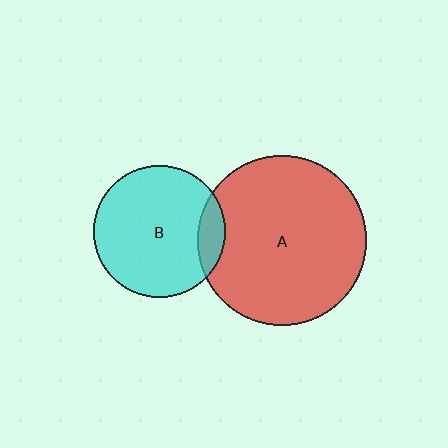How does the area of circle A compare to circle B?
Approximately 1.7 times.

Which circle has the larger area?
Circle A (red).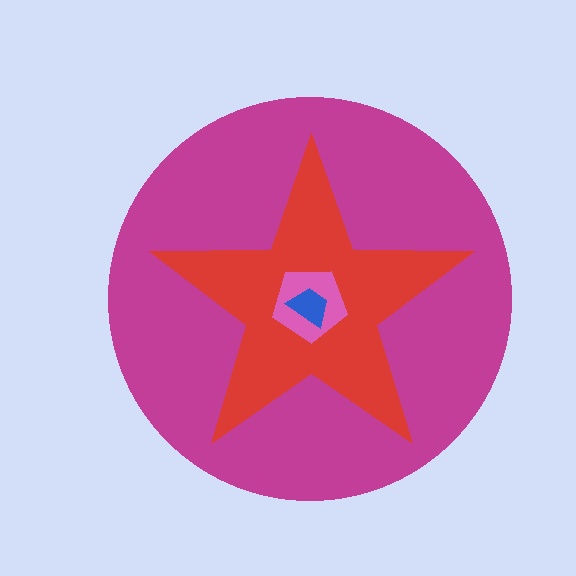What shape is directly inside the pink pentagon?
The blue trapezoid.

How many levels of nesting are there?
4.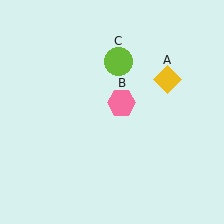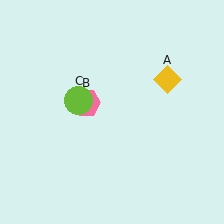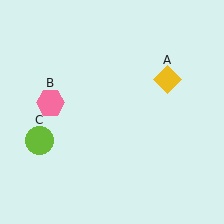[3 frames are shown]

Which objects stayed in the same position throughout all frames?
Yellow diamond (object A) remained stationary.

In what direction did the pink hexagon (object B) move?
The pink hexagon (object B) moved left.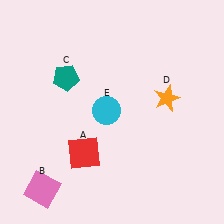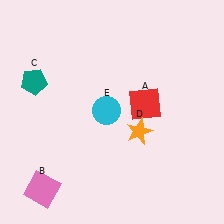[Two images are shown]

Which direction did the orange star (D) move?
The orange star (D) moved down.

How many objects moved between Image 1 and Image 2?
3 objects moved between the two images.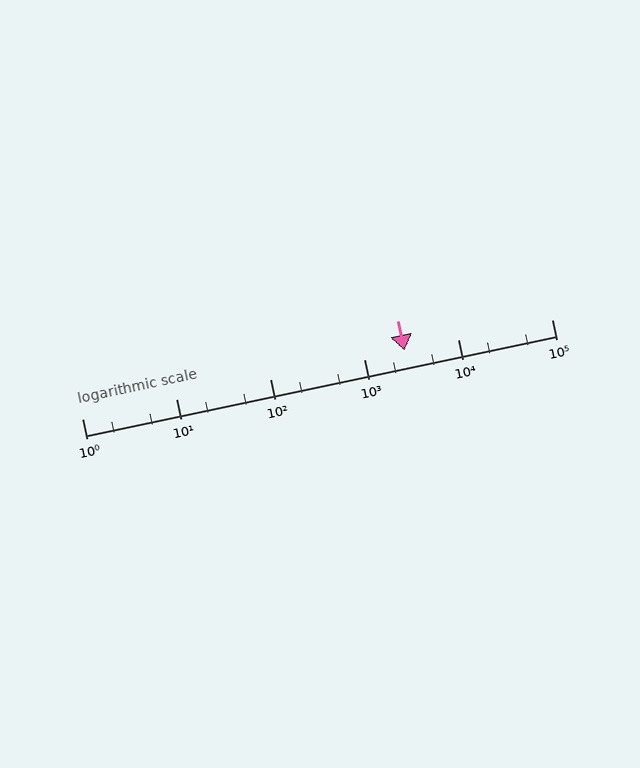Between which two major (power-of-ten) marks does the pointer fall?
The pointer is between 1000 and 10000.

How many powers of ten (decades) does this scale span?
The scale spans 5 decades, from 1 to 100000.